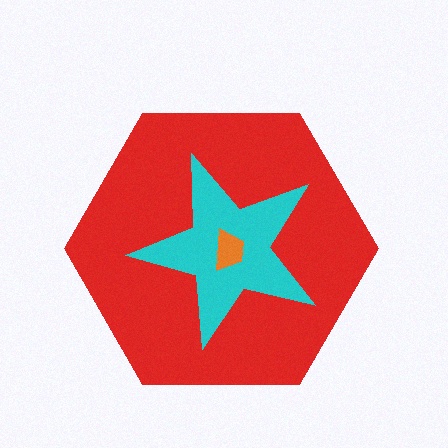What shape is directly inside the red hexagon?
The cyan star.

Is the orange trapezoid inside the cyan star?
Yes.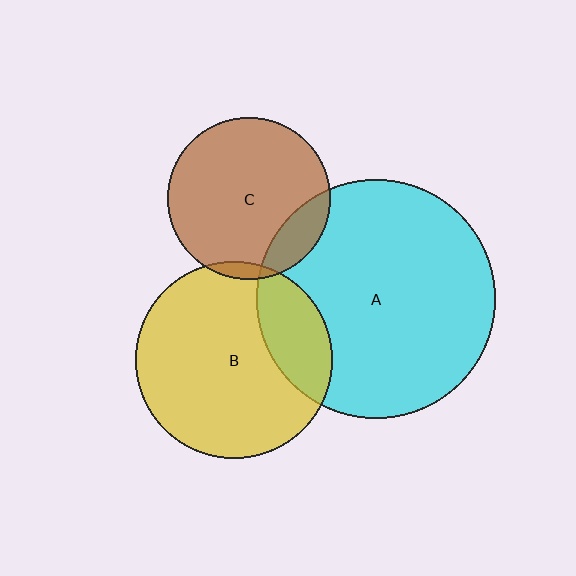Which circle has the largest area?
Circle A (cyan).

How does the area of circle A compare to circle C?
Approximately 2.2 times.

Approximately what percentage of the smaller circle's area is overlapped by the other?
Approximately 15%.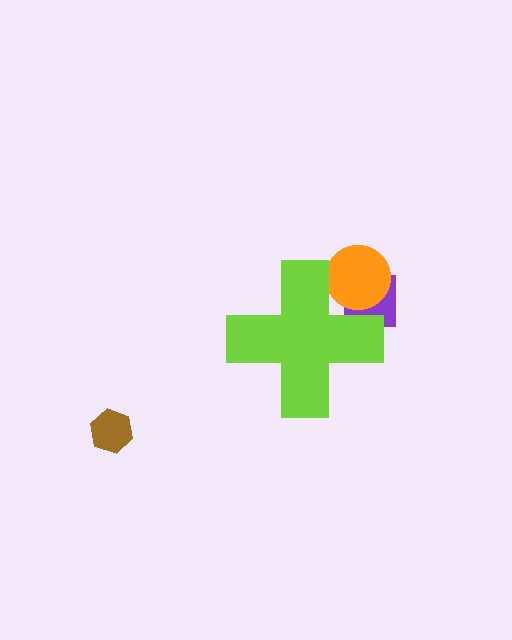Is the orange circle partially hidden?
Yes, the orange circle is partially hidden behind the lime cross.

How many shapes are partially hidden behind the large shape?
2 shapes are partially hidden.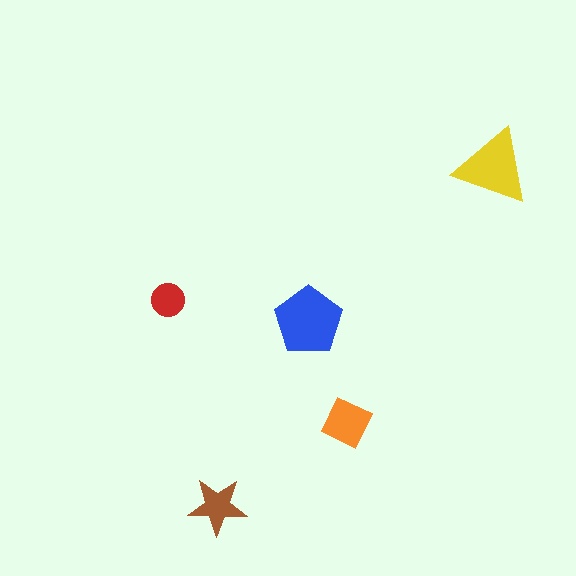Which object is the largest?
The blue pentagon.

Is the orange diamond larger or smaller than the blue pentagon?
Smaller.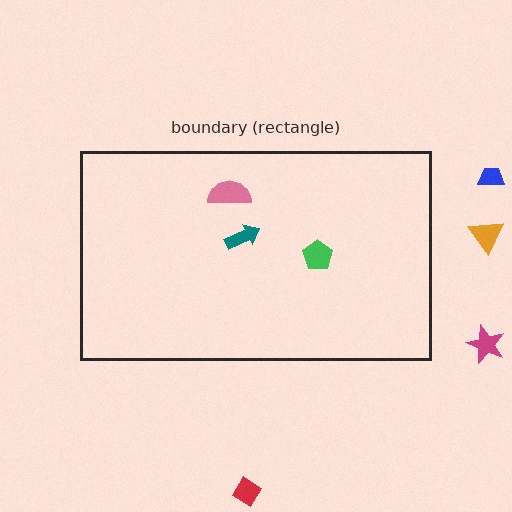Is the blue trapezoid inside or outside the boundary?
Outside.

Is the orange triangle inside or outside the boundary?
Outside.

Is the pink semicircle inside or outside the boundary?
Inside.